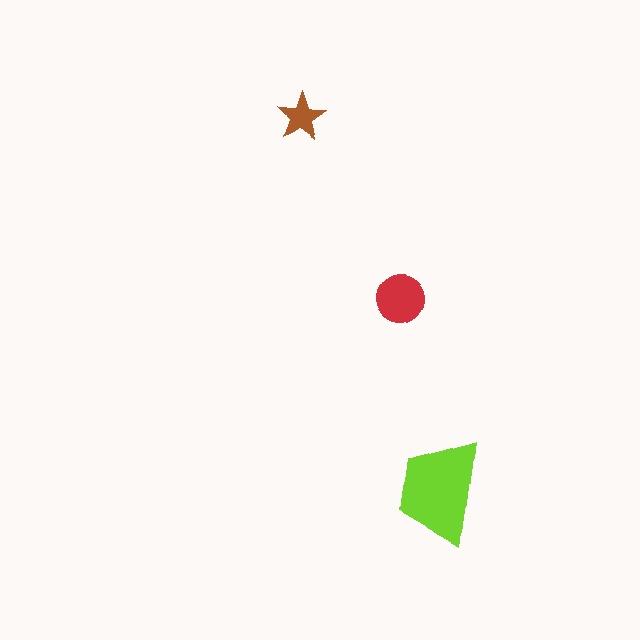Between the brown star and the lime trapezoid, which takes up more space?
The lime trapezoid.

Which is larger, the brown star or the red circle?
The red circle.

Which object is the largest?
The lime trapezoid.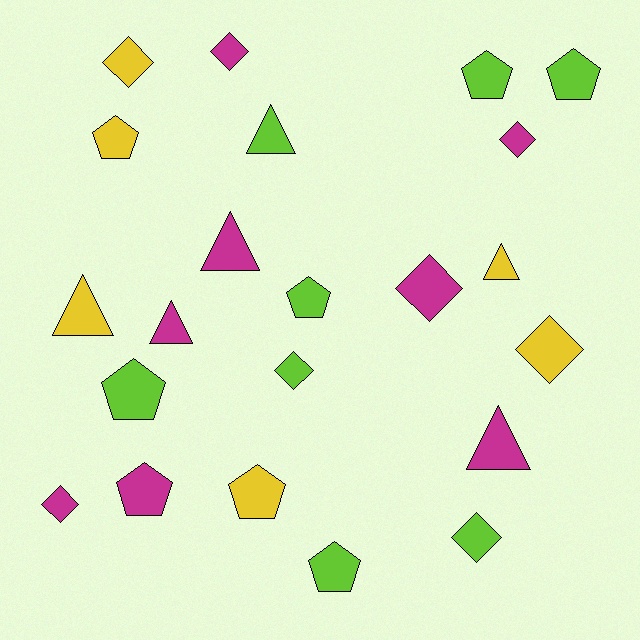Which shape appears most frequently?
Diamond, with 8 objects.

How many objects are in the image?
There are 22 objects.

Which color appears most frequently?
Magenta, with 8 objects.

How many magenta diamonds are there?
There are 4 magenta diamonds.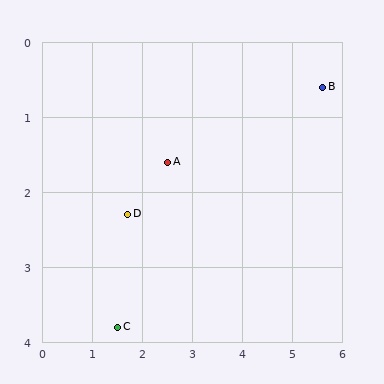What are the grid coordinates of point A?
Point A is at approximately (2.5, 1.6).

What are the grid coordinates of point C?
Point C is at approximately (1.5, 3.8).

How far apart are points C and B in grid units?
Points C and B are about 5.2 grid units apart.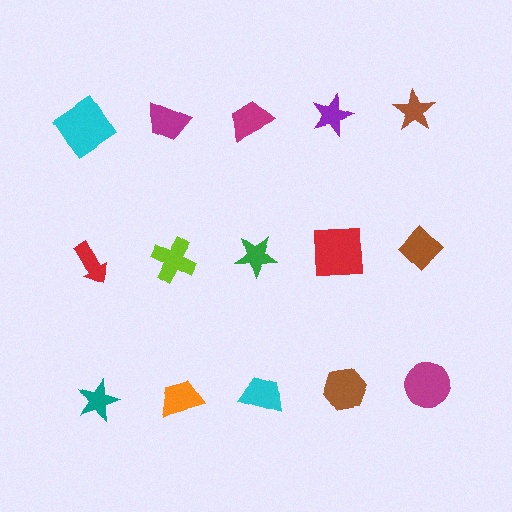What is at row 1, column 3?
A magenta trapezoid.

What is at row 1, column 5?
A brown star.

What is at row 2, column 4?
A red square.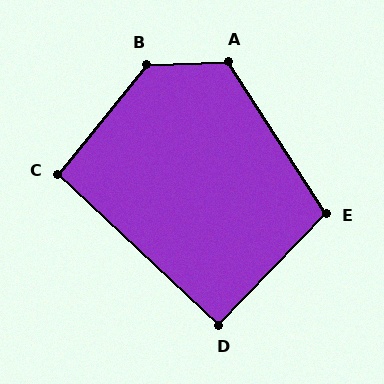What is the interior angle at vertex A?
Approximately 121 degrees (obtuse).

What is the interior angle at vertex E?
Approximately 103 degrees (obtuse).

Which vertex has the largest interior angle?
B, at approximately 131 degrees.